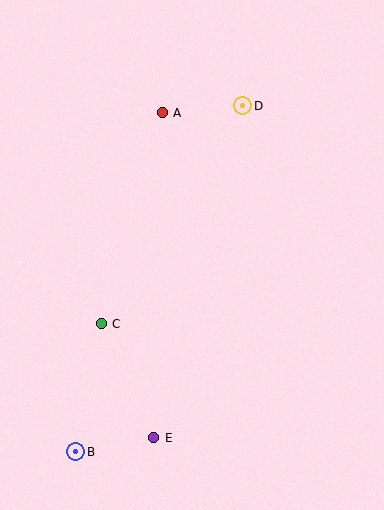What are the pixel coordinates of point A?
Point A is at (162, 113).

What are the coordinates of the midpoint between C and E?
The midpoint between C and E is at (127, 381).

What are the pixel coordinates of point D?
Point D is at (243, 106).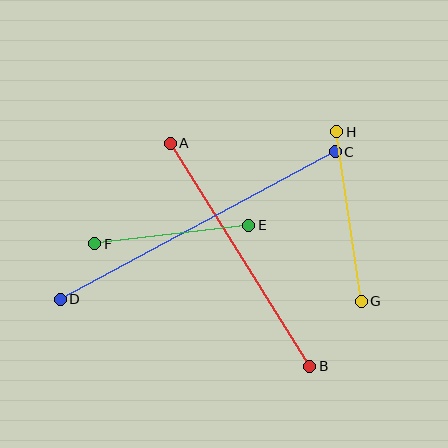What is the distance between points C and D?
The distance is approximately 312 pixels.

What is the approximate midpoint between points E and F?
The midpoint is at approximately (172, 234) pixels.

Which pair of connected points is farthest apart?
Points C and D are farthest apart.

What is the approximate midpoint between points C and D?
The midpoint is at approximately (198, 225) pixels.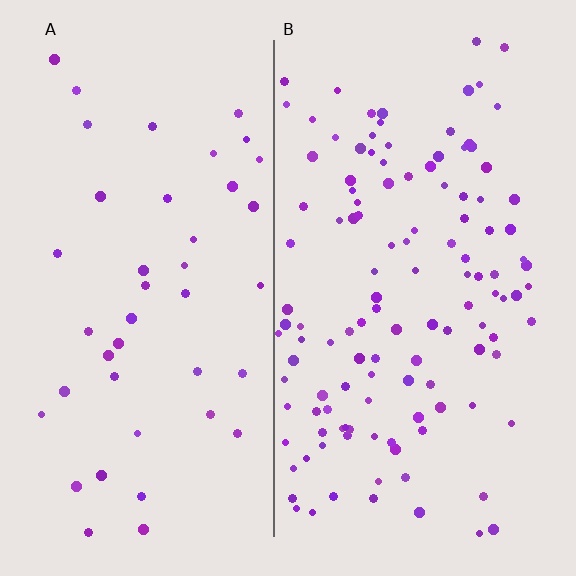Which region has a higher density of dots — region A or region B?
B (the right).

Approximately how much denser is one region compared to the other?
Approximately 3.0× — region B over region A.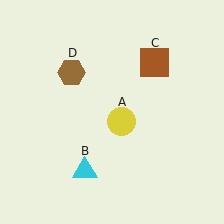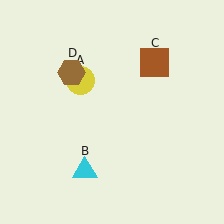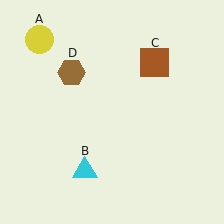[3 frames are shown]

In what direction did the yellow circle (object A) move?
The yellow circle (object A) moved up and to the left.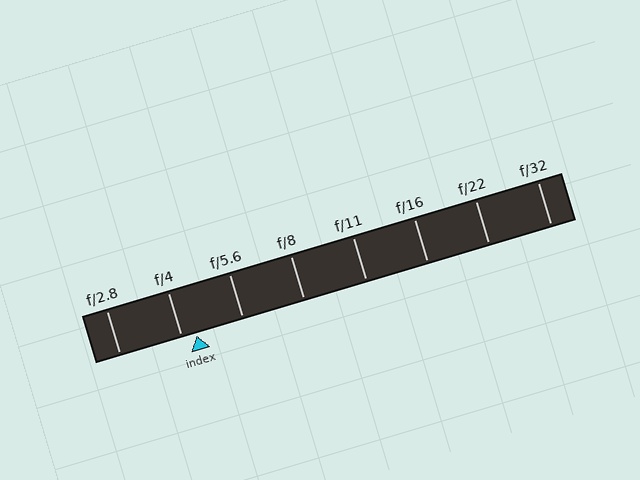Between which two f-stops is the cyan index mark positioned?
The index mark is between f/4 and f/5.6.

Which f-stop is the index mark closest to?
The index mark is closest to f/4.